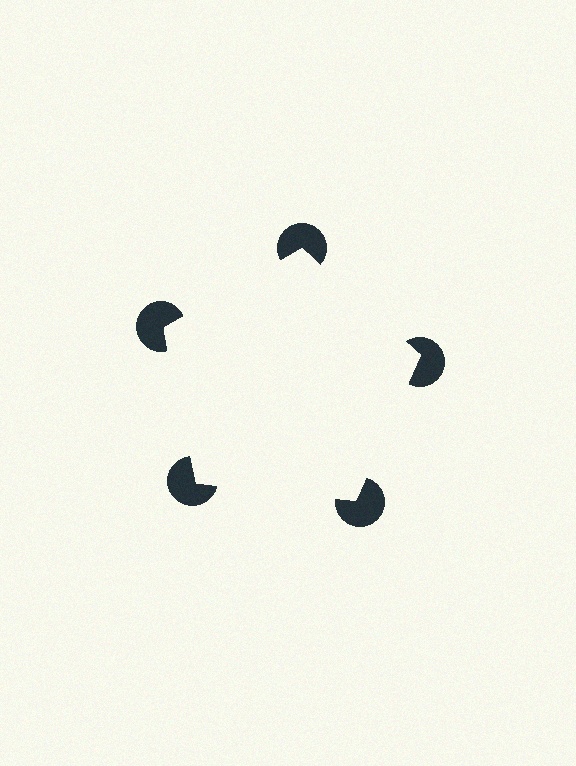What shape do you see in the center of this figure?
An illusory pentagon — its edges are inferred from the aligned wedge cuts in the pac-man discs, not physically drawn.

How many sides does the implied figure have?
5 sides.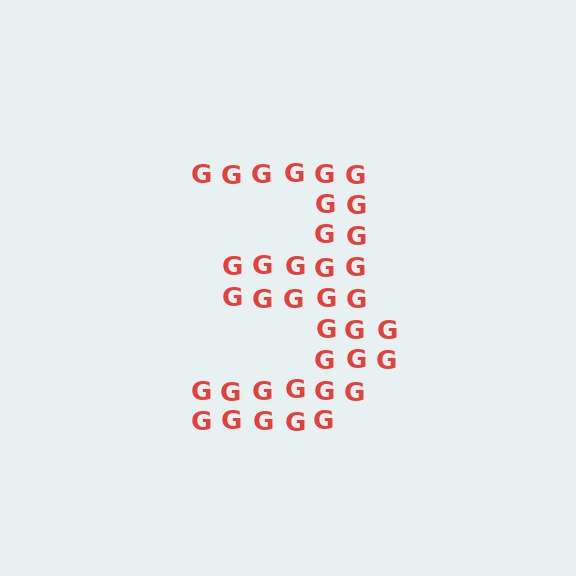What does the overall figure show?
The overall figure shows the digit 3.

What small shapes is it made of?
It is made of small letter G's.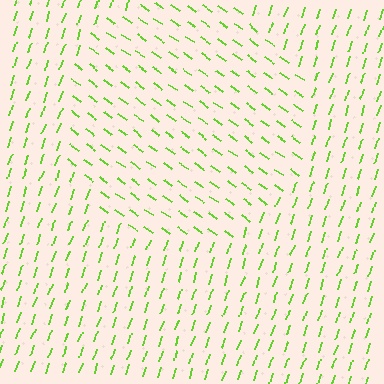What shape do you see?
I see a circle.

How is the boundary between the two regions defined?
The boundary is defined purely by a change in line orientation (approximately 73 degrees difference). All lines are the same color and thickness.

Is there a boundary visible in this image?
Yes, there is a texture boundary formed by a change in line orientation.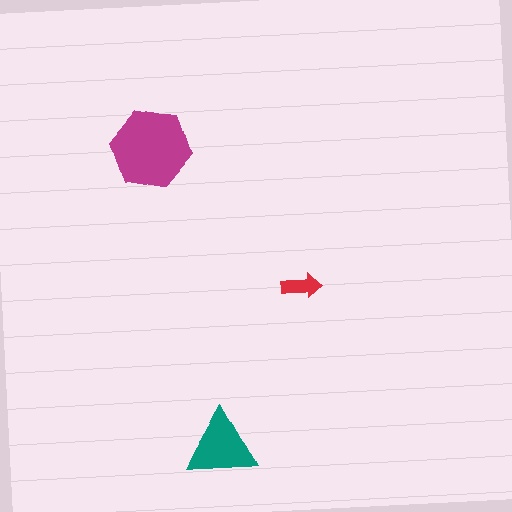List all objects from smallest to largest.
The red arrow, the teal triangle, the magenta hexagon.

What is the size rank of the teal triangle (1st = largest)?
2nd.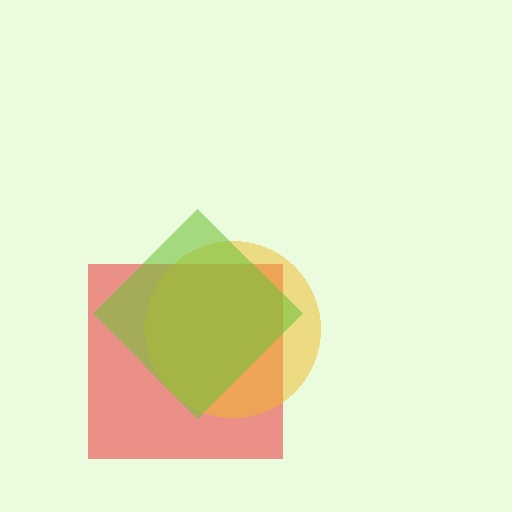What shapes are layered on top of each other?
The layered shapes are: a red square, a yellow circle, a lime diamond.